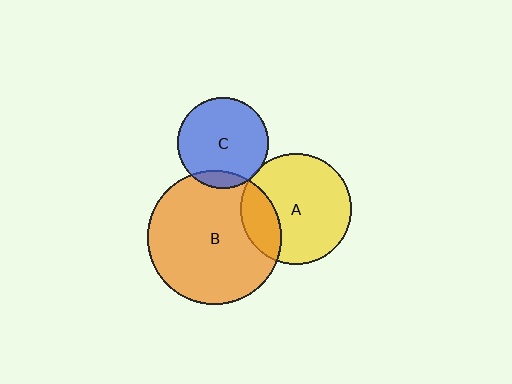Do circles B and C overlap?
Yes.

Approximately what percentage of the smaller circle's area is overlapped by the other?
Approximately 10%.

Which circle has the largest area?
Circle B (orange).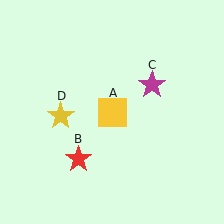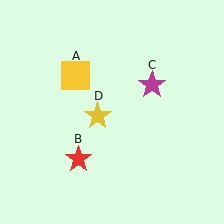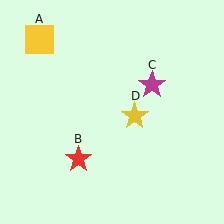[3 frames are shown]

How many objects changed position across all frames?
2 objects changed position: yellow square (object A), yellow star (object D).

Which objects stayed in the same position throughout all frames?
Red star (object B) and magenta star (object C) remained stationary.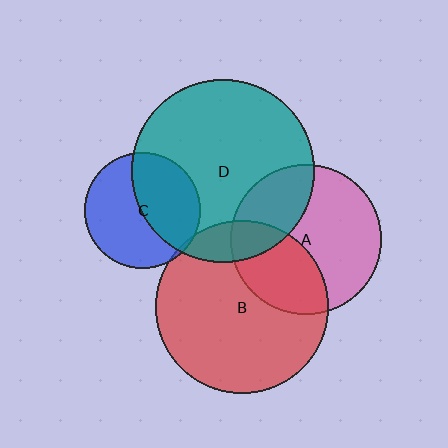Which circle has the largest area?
Circle D (teal).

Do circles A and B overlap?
Yes.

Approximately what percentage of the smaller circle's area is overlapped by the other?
Approximately 35%.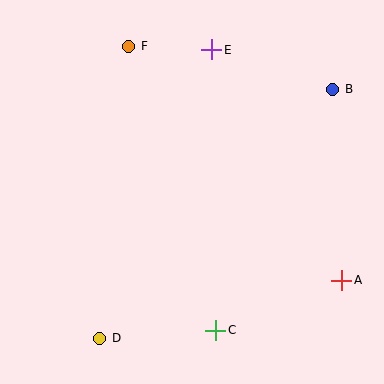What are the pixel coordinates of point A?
Point A is at (342, 280).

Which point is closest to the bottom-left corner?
Point D is closest to the bottom-left corner.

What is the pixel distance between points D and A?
The distance between D and A is 249 pixels.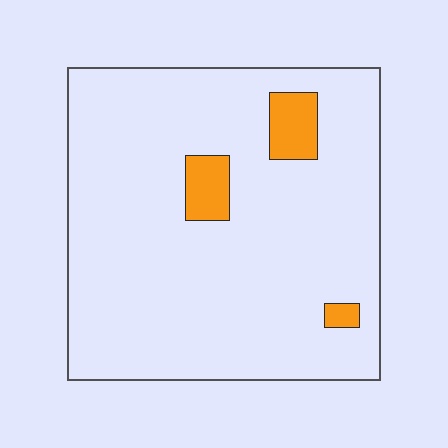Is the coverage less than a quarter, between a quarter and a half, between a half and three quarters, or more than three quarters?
Less than a quarter.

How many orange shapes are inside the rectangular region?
3.